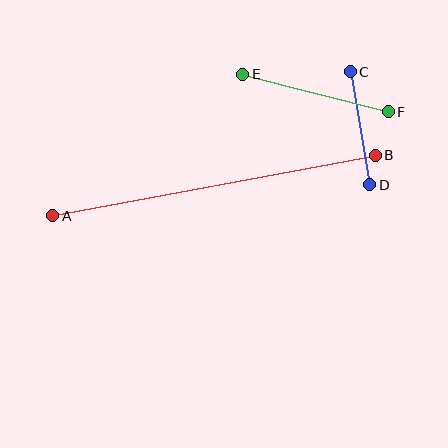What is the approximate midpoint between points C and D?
The midpoint is at approximately (360, 128) pixels.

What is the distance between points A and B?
The distance is approximately 329 pixels.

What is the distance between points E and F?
The distance is approximately 150 pixels.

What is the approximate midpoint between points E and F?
The midpoint is at approximately (316, 93) pixels.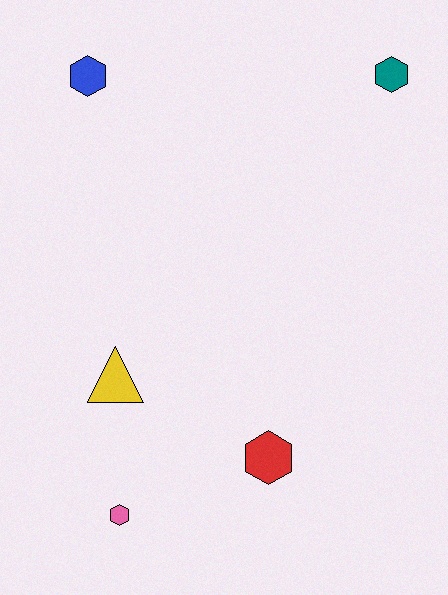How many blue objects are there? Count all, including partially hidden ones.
There is 1 blue object.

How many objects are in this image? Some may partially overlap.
There are 5 objects.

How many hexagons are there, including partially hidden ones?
There are 4 hexagons.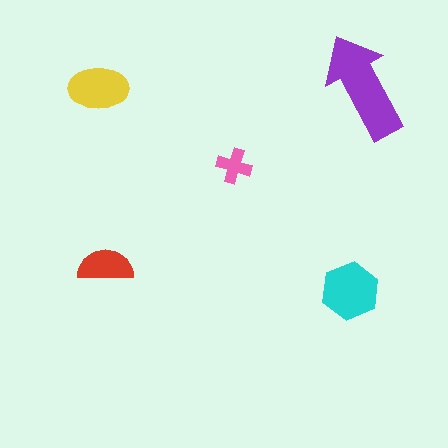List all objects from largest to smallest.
The purple arrow, the cyan hexagon, the yellow ellipse, the red semicircle, the pink cross.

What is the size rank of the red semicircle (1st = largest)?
4th.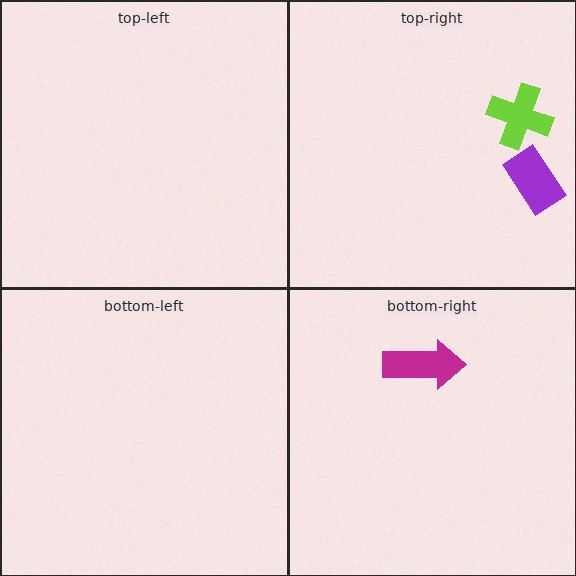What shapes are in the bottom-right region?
The magenta arrow.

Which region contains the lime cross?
The top-right region.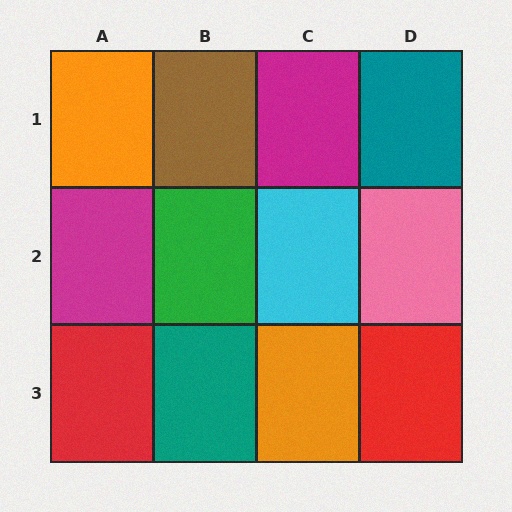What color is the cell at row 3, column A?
Red.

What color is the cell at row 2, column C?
Cyan.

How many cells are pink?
1 cell is pink.